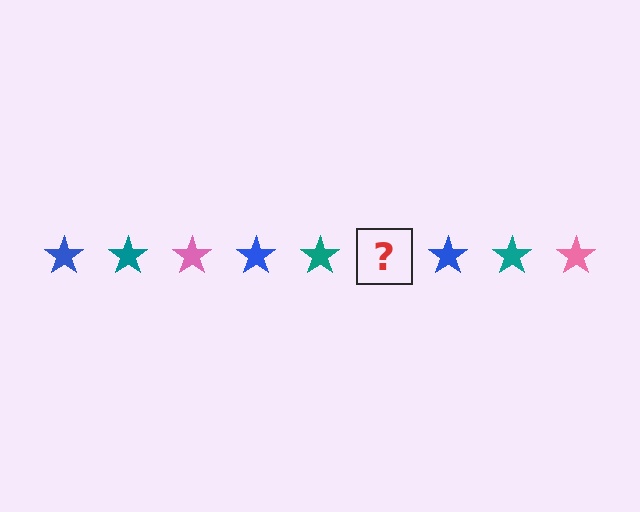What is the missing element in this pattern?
The missing element is a pink star.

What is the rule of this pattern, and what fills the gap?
The rule is that the pattern cycles through blue, teal, pink stars. The gap should be filled with a pink star.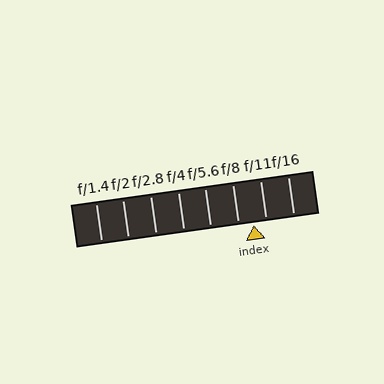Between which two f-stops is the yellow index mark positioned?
The index mark is between f/8 and f/11.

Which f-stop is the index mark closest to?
The index mark is closest to f/11.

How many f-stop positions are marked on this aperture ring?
There are 8 f-stop positions marked.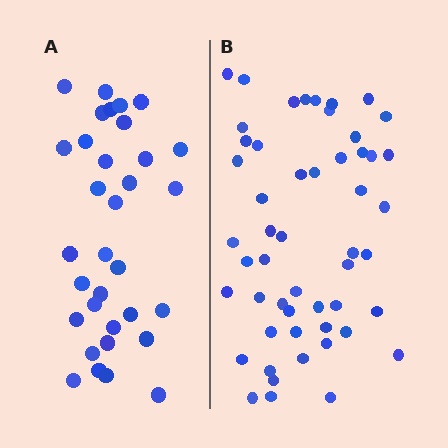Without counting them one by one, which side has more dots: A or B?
Region B (the right region) has more dots.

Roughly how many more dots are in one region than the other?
Region B has approximately 20 more dots than region A.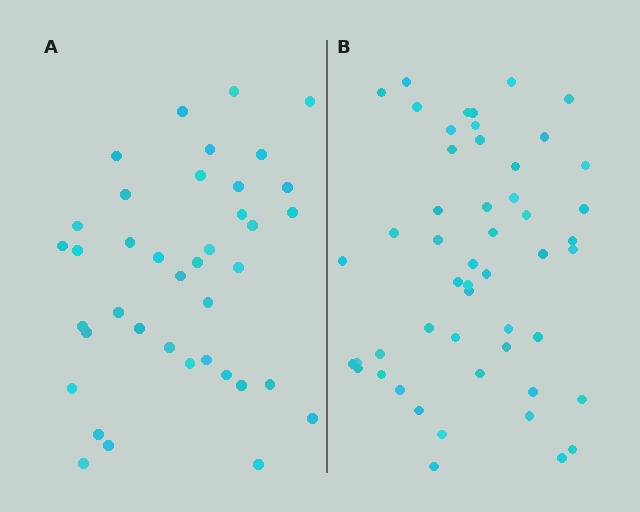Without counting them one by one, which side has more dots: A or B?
Region B (the right region) has more dots.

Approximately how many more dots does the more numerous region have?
Region B has roughly 12 or so more dots than region A.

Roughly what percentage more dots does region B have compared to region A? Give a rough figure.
About 30% more.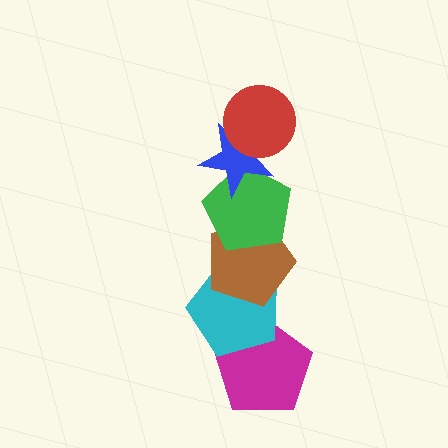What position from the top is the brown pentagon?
The brown pentagon is 4th from the top.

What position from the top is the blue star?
The blue star is 2nd from the top.